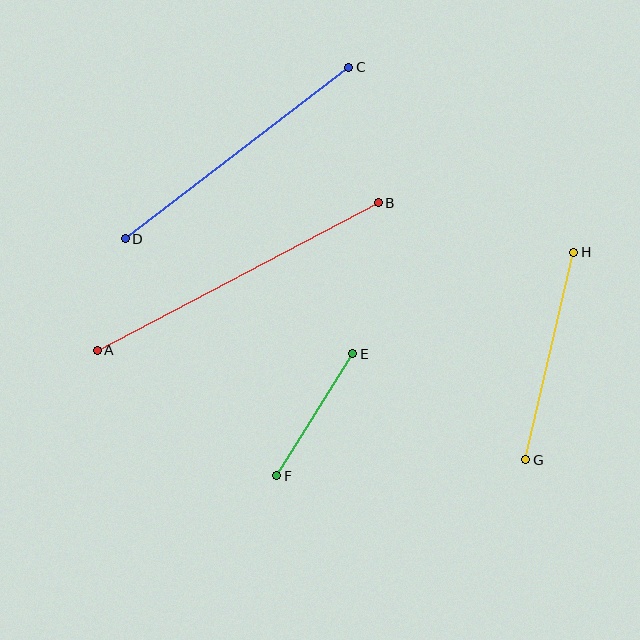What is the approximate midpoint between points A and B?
The midpoint is at approximately (238, 277) pixels.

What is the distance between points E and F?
The distance is approximately 144 pixels.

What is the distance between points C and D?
The distance is approximately 282 pixels.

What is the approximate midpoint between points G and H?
The midpoint is at approximately (550, 356) pixels.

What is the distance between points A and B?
The distance is approximately 317 pixels.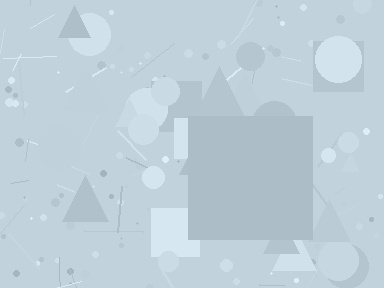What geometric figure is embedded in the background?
A square is embedded in the background.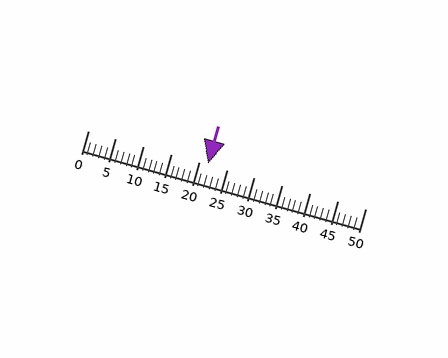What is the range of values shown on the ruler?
The ruler shows values from 0 to 50.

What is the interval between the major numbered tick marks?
The major tick marks are spaced 5 units apart.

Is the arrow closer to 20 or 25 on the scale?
The arrow is closer to 20.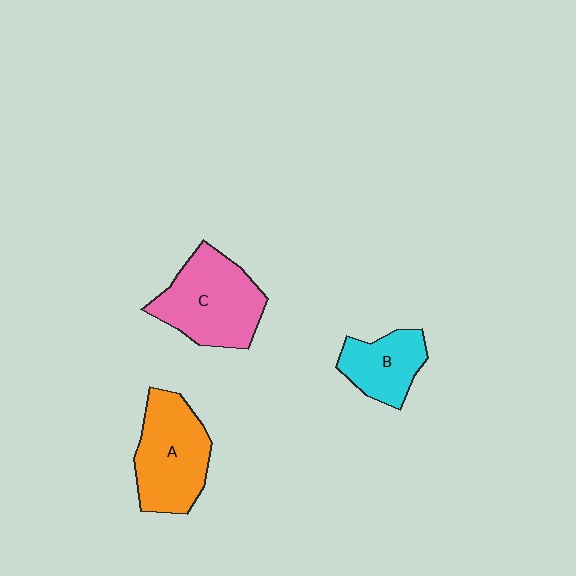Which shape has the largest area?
Shape C (pink).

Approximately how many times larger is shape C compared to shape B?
Approximately 1.7 times.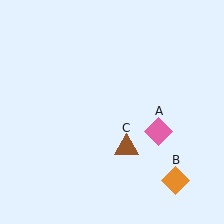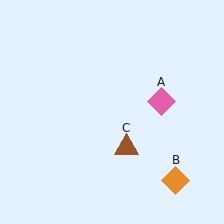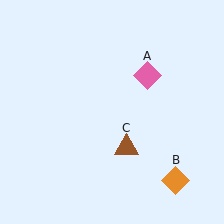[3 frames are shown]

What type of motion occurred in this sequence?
The pink diamond (object A) rotated counterclockwise around the center of the scene.